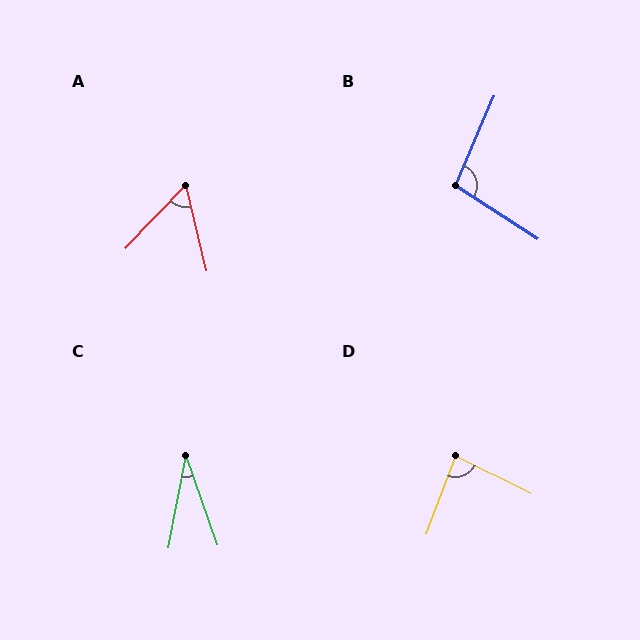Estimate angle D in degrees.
Approximately 84 degrees.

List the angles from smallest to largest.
C (30°), A (57°), D (84°), B (100°).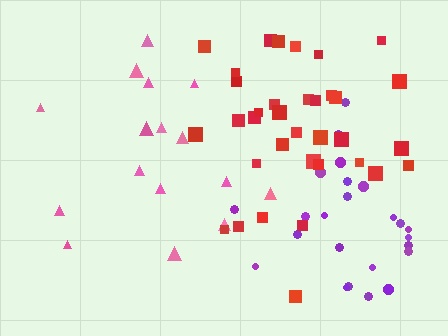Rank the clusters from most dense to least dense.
red, purple, pink.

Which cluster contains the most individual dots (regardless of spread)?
Red (35).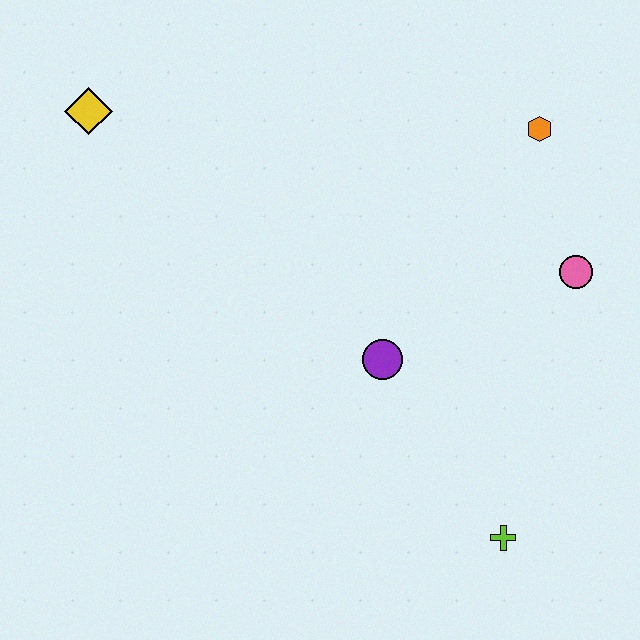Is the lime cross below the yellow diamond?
Yes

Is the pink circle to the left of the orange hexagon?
No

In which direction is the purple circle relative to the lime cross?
The purple circle is above the lime cross.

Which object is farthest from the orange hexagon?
The yellow diamond is farthest from the orange hexagon.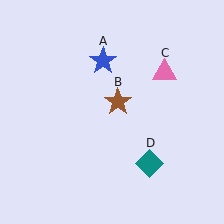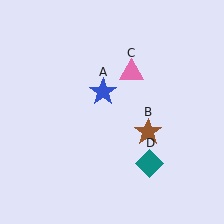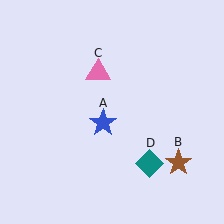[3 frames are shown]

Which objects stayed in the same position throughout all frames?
Teal diamond (object D) remained stationary.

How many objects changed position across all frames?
3 objects changed position: blue star (object A), brown star (object B), pink triangle (object C).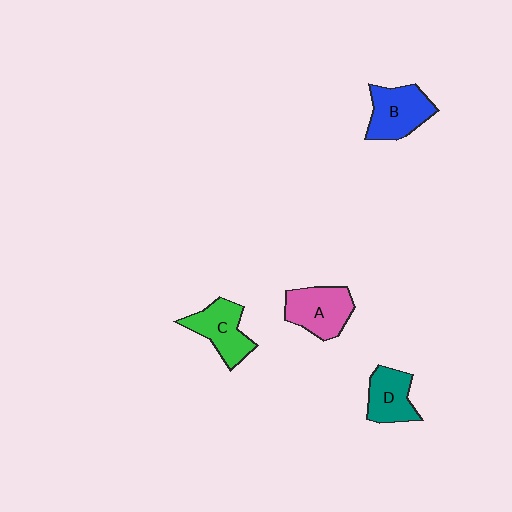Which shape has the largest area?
Shape A (pink).